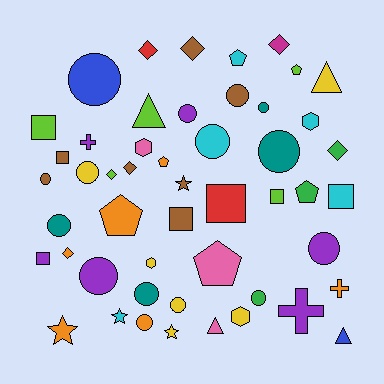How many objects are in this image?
There are 50 objects.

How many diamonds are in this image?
There are 7 diamonds.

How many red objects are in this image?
There are 2 red objects.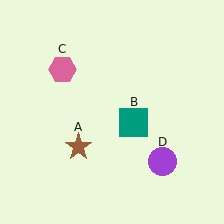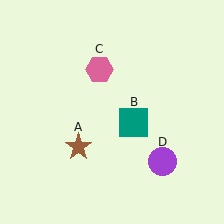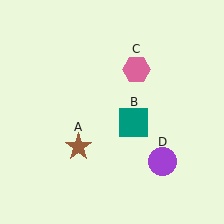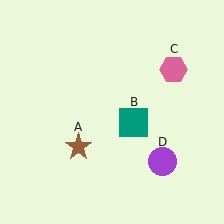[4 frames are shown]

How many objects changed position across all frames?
1 object changed position: pink hexagon (object C).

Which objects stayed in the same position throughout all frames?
Brown star (object A) and teal square (object B) and purple circle (object D) remained stationary.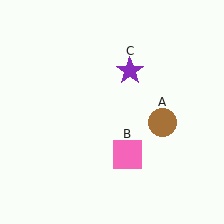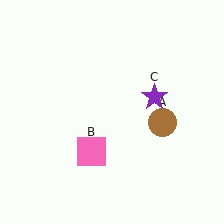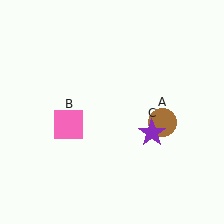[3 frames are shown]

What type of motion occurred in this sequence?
The pink square (object B), purple star (object C) rotated clockwise around the center of the scene.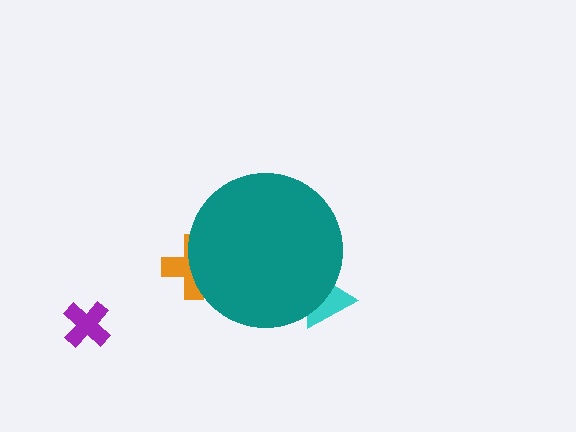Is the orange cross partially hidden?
Yes, the orange cross is partially hidden behind the teal circle.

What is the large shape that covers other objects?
A teal circle.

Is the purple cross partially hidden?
No, the purple cross is fully visible.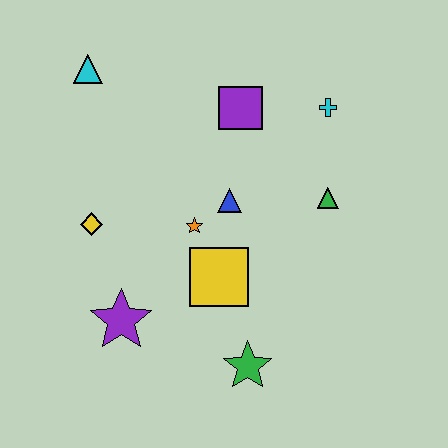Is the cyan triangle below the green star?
No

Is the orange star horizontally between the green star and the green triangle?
No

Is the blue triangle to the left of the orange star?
No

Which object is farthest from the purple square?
The green star is farthest from the purple square.